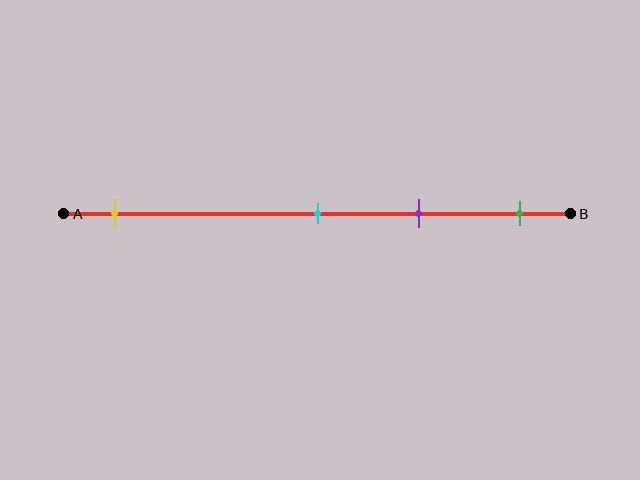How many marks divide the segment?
There are 4 marks dividing the segment.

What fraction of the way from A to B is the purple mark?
The purple mark is approximately 70% (0.7) of the way from A to B.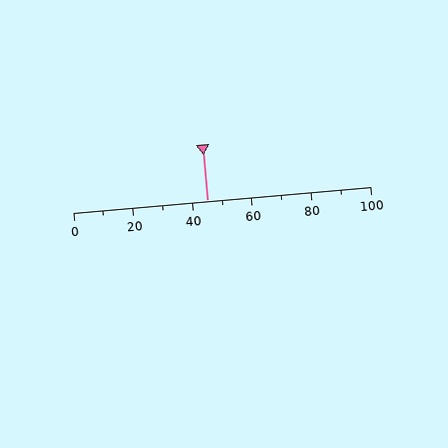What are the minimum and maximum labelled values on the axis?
The axis runs from 0 to 100.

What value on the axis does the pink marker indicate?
The marker indicates approximately 45.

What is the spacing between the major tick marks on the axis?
The major ticks are spaced 20 apart.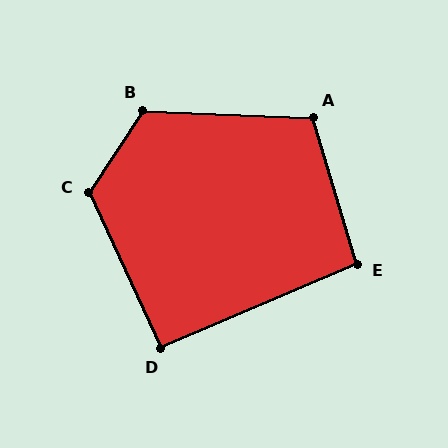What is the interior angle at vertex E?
Approximately 97 degrees (obtuse).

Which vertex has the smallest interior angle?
D, at approximately 92 degrees.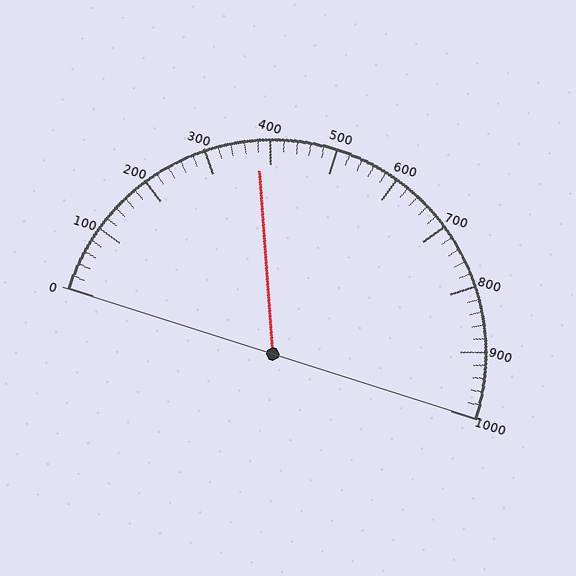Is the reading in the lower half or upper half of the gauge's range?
The reading is in the lower half of the range (0 to 1000).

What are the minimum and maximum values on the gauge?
The gauge ranges from 0 to 1000.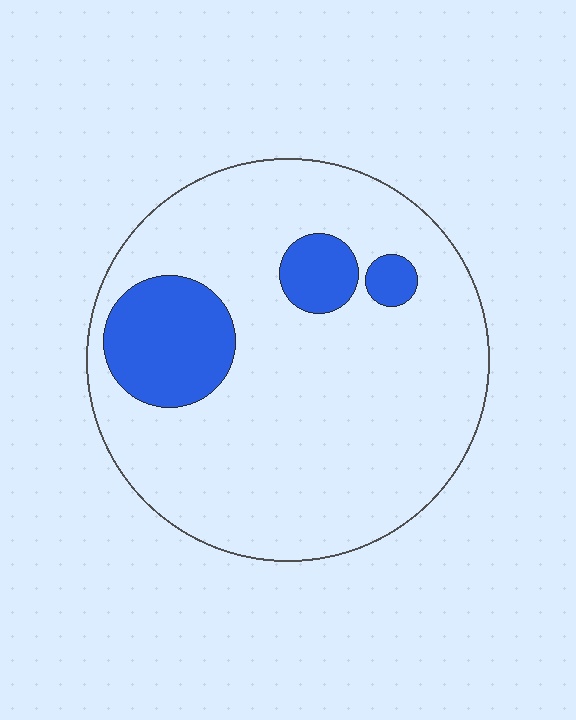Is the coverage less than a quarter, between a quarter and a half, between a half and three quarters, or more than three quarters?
Less than a quarter.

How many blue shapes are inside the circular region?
3.